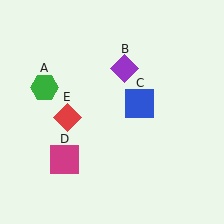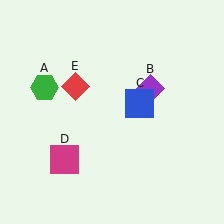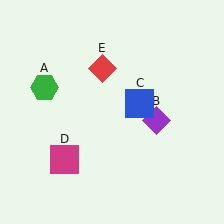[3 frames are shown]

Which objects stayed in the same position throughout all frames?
Green hexagon (object A) and blue square (object C) and magenta square (object D) remained stationary.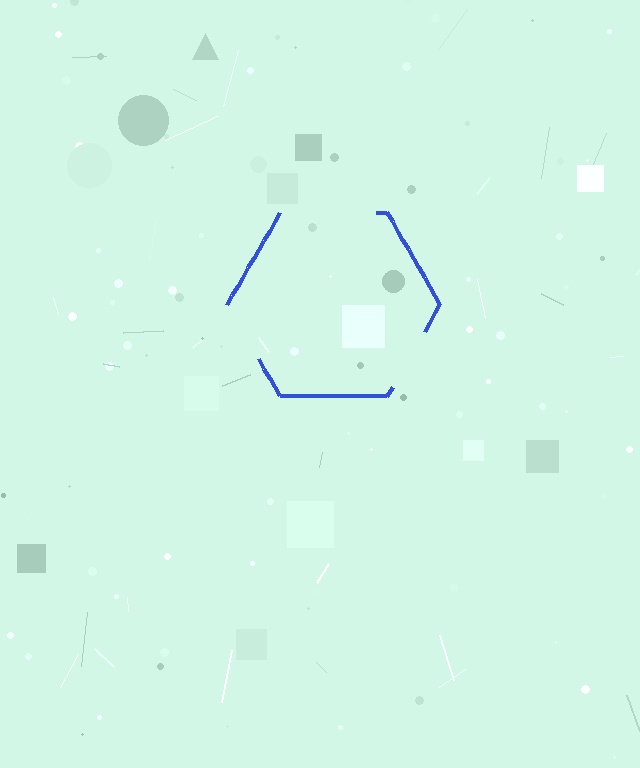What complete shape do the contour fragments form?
The contour fragments form a hexagon.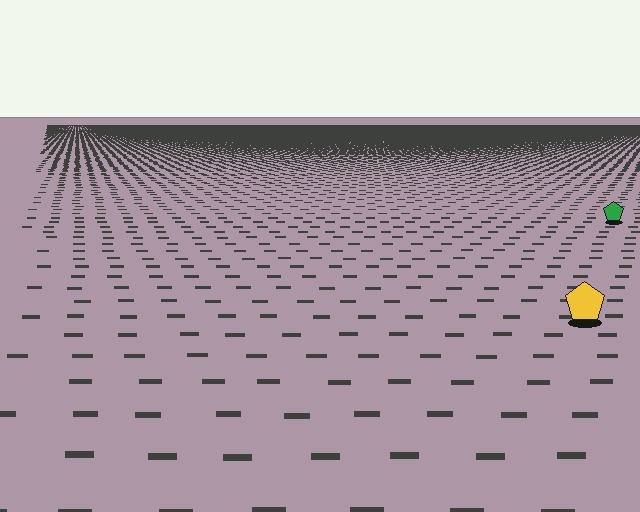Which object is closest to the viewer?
The yellow pentagon is closest. The texture marks near it are larger and more spread out.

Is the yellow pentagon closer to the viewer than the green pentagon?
Yes. The yellow pentagon is closer — you can tell from the texture gradient: the ground texture is coarser near it.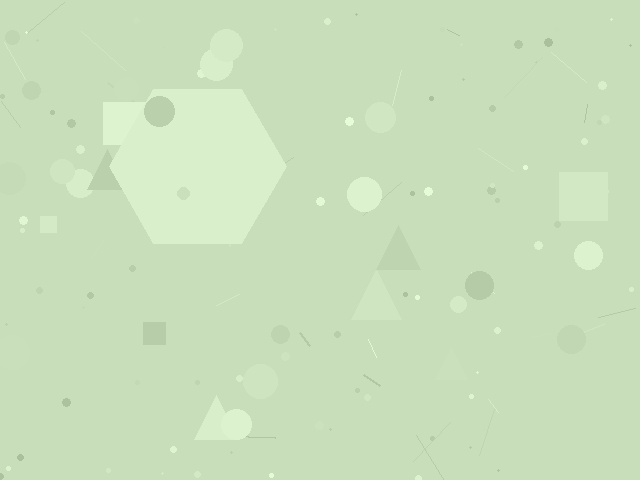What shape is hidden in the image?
A hexagon is hidden in the image.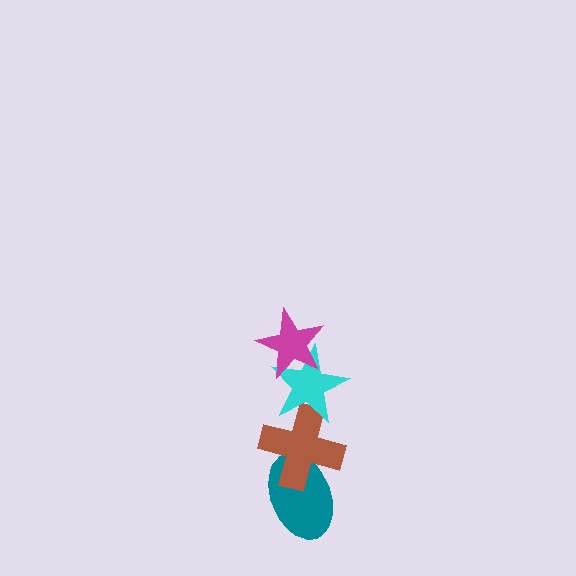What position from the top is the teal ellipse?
The teal ellipse is 4th from the top.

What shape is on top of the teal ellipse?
The brown cross is on top of the teal ellipse.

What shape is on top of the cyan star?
The magenta star is on top of the cyan star.